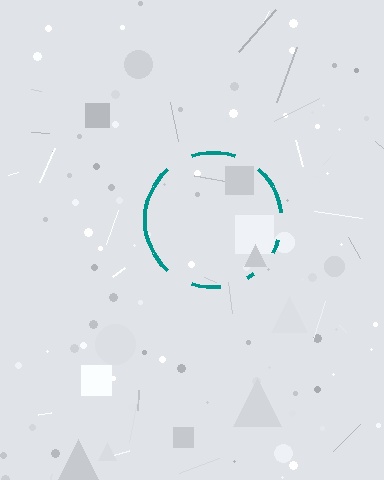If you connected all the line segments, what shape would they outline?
They would outline a circle.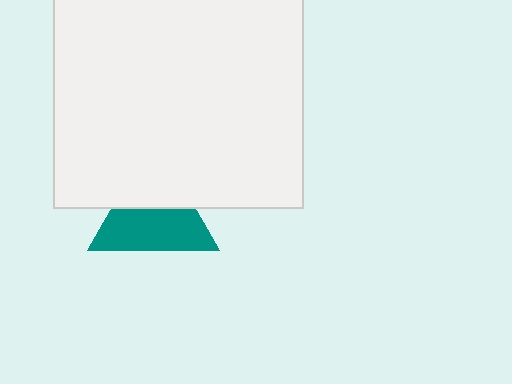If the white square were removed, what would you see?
You would see the complete teal triangle.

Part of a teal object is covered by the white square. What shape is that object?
It is a triangle.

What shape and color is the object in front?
The object in front is a white square.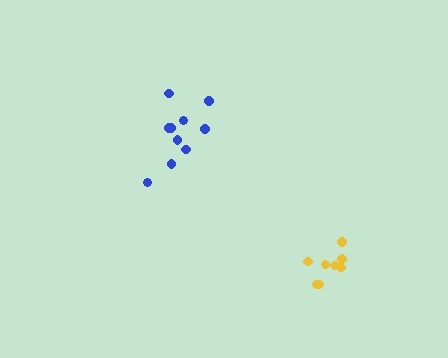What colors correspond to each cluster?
The clusters are colored: blue, yellow.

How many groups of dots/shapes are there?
There are 2 groups.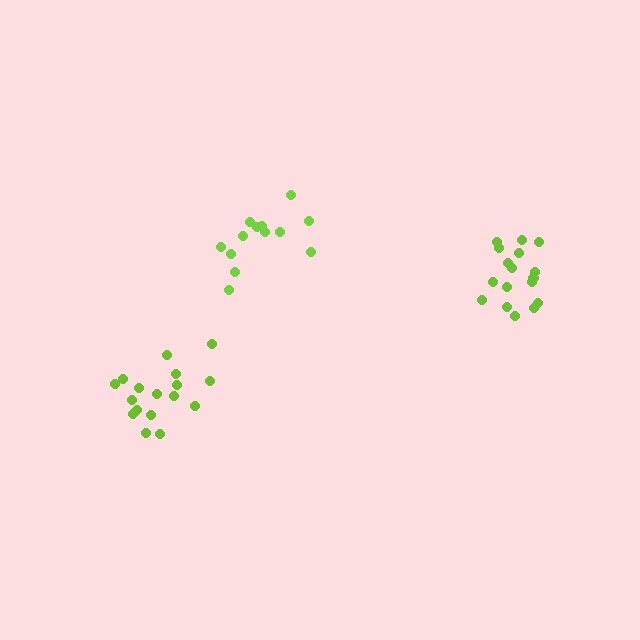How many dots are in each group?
Group 1: 17 dots, Group 2: 17 dots, Group 3: 13 dots (47 total).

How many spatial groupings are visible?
There are 3 spatial groupings.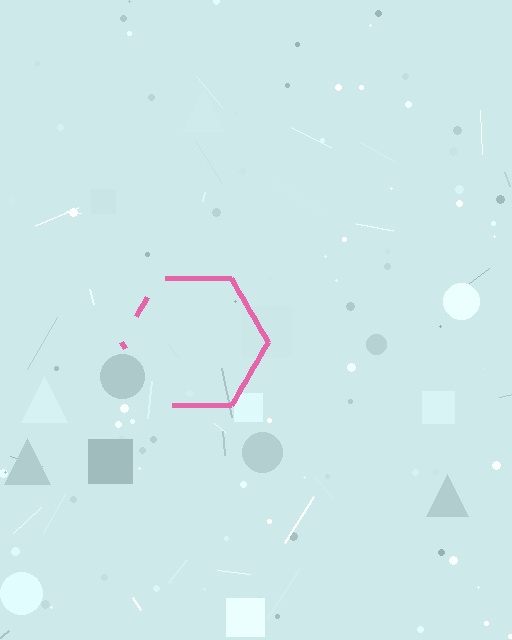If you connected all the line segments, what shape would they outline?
They would outline a hexagon.